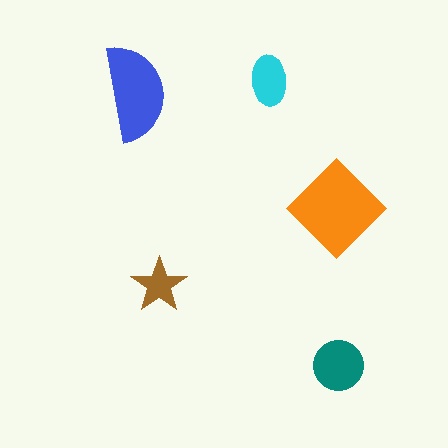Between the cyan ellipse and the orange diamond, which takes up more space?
The orange diamond.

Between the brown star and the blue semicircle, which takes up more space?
The blue semicircle.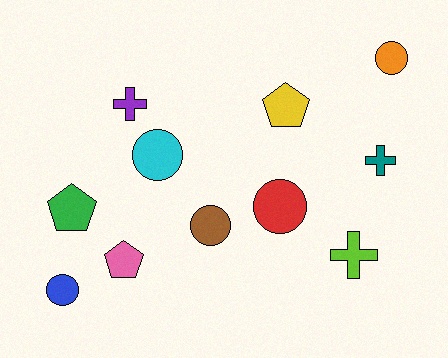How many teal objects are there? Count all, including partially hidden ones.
There is 1 teal object.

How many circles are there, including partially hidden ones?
There are 5 circles.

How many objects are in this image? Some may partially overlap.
There are 11 objects.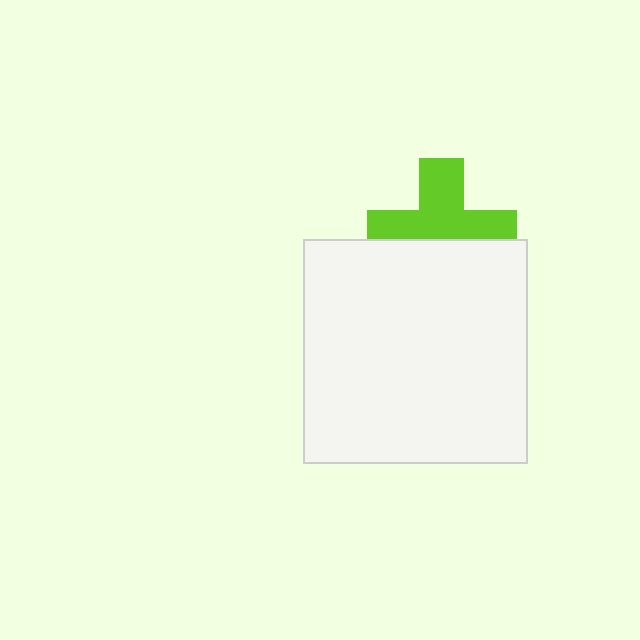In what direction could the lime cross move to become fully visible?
The lime cross could move up. That would shift it out from behind the white square entirely.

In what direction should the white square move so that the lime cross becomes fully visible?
The white square should move down. That is the shortest direction to clear the overlap and leave the lime cross fully visible.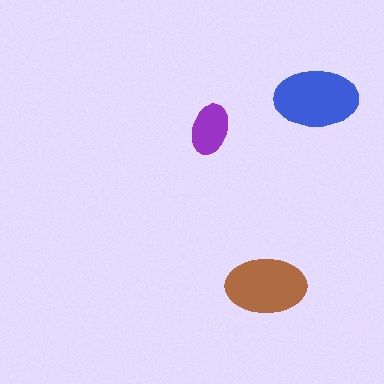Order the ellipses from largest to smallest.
the blue one, the brown one, the purple one.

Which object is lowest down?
The brown ellipse is bottommost.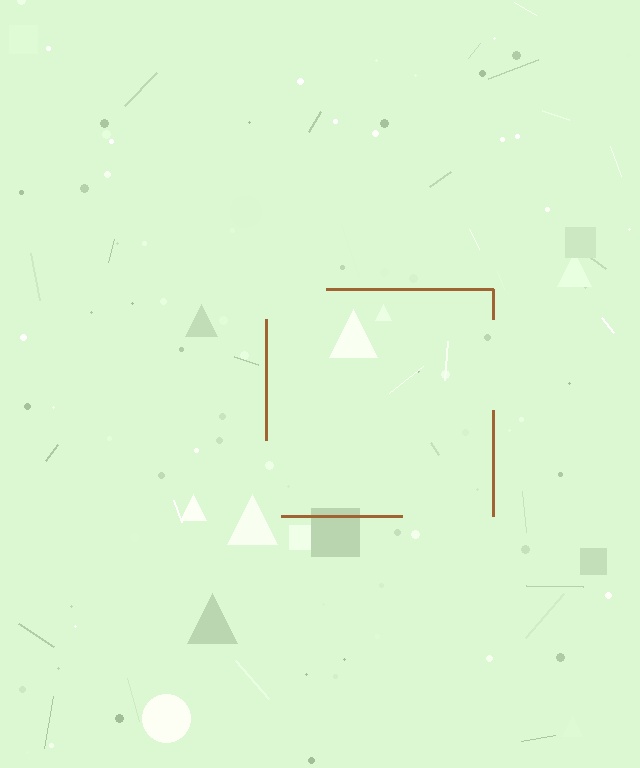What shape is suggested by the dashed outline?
The dashed outline suggests a square.